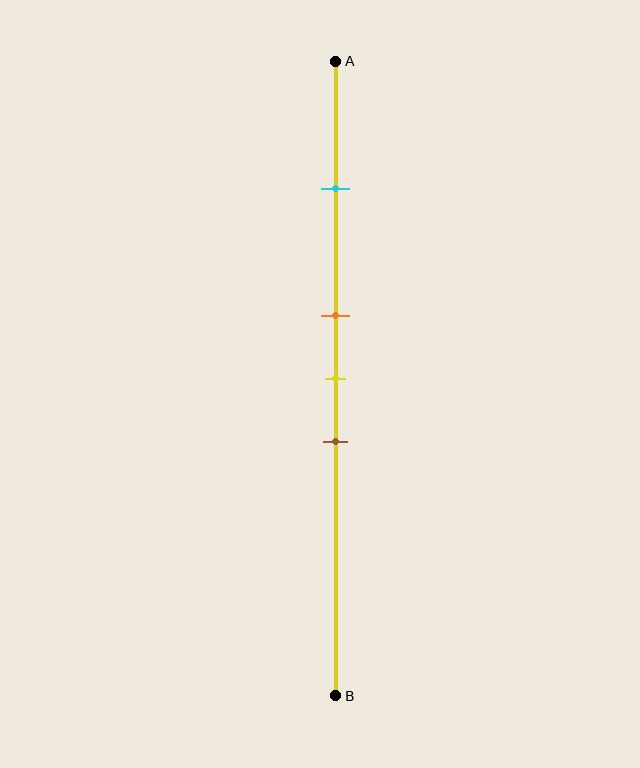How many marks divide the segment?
There are 4 marks dividing the segment.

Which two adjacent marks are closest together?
The orange and yellow marks are the closest adjacent pair.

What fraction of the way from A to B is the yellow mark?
The yellow mark is approximately 50% (0.5) of the way from A to B.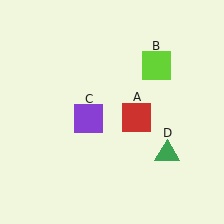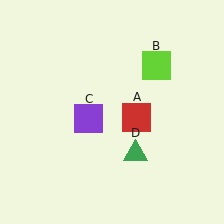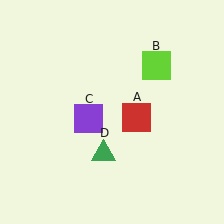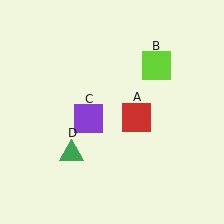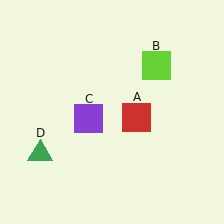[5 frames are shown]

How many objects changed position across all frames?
1 object changed position: green triangle (object D).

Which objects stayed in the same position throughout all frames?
Red square (object A) and lime square (object B) and purple square (object C) remained stationary.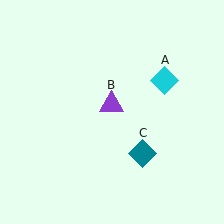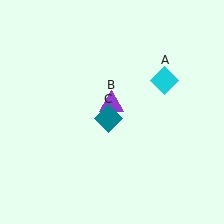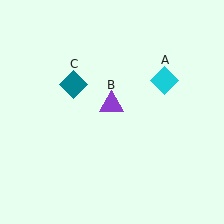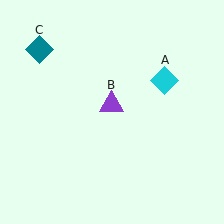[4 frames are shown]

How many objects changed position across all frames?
1 object changed position: teal diamond (object C).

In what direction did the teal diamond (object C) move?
The teal diamond (object C) moved up and to the left.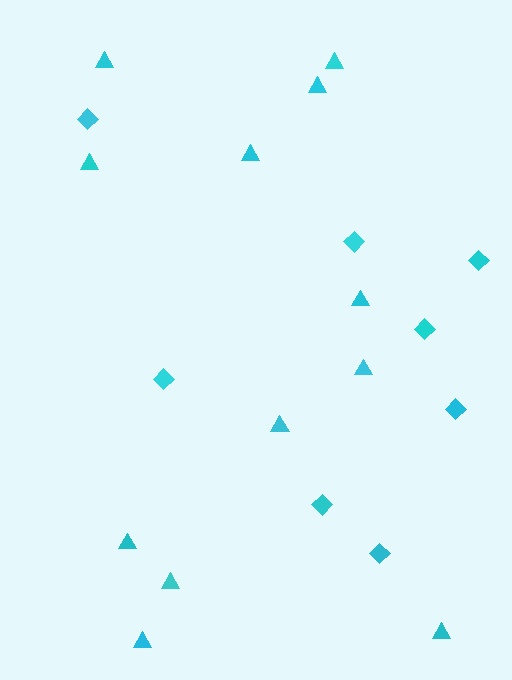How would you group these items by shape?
There are 2 groups: one group of diamonds (8) and one group of triangles (12).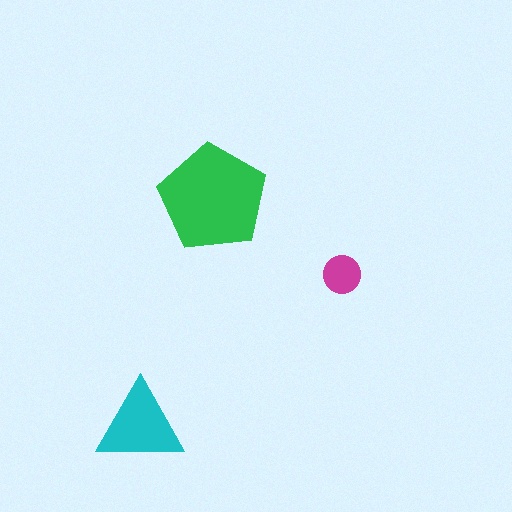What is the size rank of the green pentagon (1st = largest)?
1st.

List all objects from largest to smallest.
The green pentagon, the cyan triangle, the magenta circle.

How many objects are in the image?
There are 3 objects in the image.